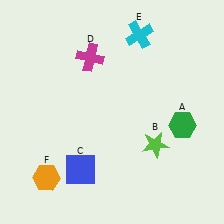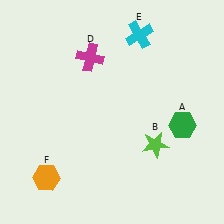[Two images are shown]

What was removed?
The blue square (C) was removed in Image 2.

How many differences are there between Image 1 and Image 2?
There is 1 difference between the two images.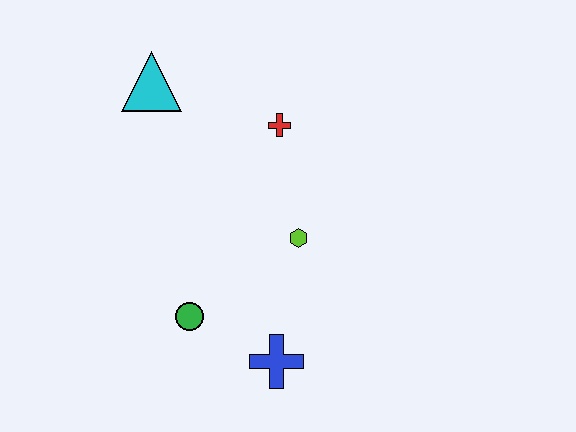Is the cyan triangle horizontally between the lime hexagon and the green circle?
No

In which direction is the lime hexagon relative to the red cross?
The lime hexagon is below the red cross.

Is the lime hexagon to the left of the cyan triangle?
No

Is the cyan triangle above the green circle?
Yes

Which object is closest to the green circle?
The blue cross is closest to the green circle.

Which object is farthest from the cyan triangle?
The blue cross is farthest from the cyan triangle.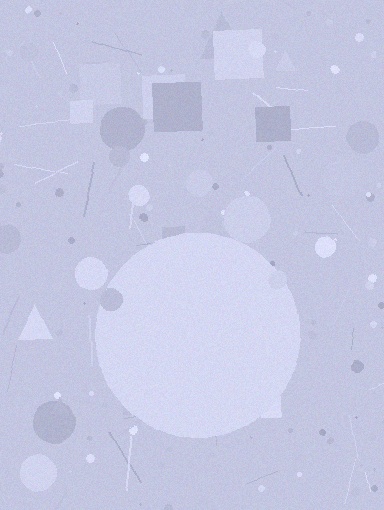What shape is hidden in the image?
A circle is hidden in the image.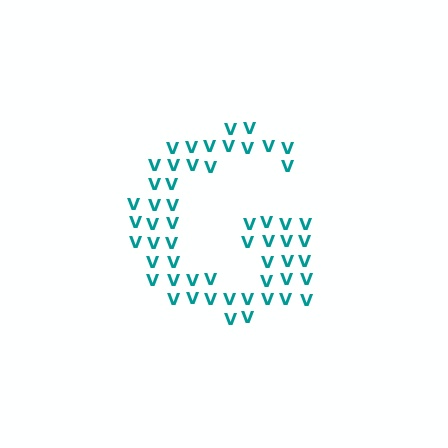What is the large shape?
The large shape is the letter G.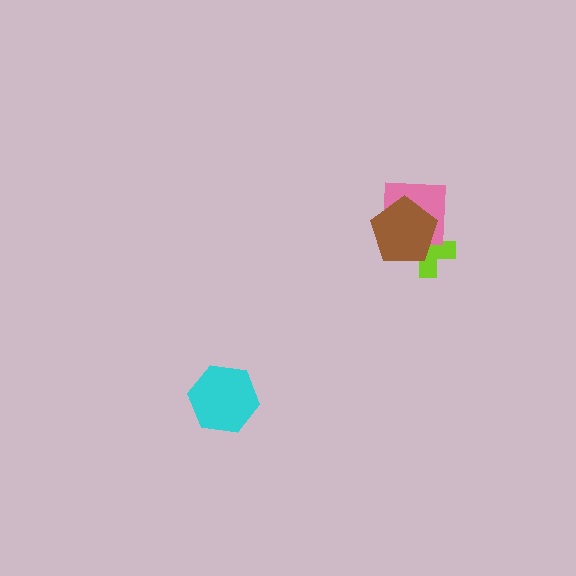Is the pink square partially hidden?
Yes, it is partially covered by another shape.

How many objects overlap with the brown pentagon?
2 objects overlap with the brown pentagon.